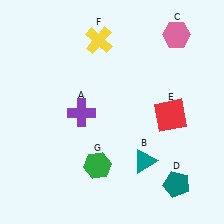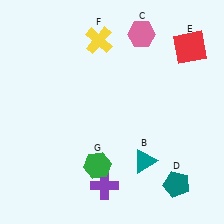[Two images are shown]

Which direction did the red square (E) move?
The red square (E) moved up.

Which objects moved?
The objects that moved are: the purple cross (A), the pink hexagon (C), the red square (E).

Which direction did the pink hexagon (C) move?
The pink hexagon (C) moved left.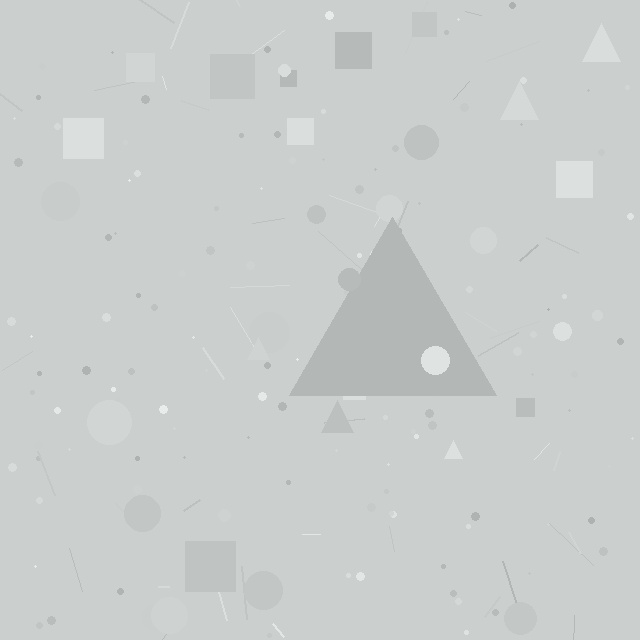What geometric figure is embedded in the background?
A triangle is embedded in the background.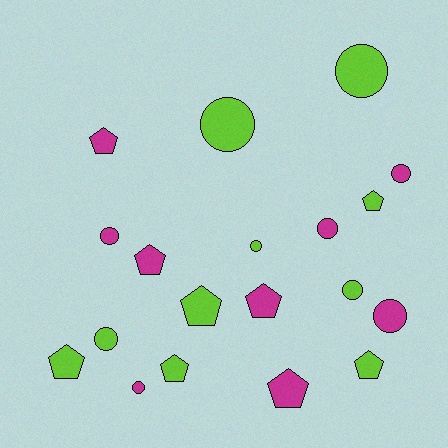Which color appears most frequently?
Lime, with 10 objects.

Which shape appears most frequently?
Circle, with 10 objects.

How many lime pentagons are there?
There are 5 lime pentagons.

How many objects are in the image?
There are 19 objects.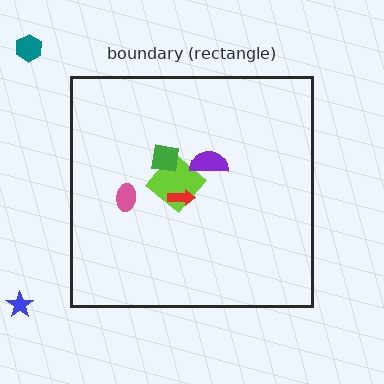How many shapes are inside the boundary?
5 inside, 2 outside.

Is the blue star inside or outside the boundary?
Outside.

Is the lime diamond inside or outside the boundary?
Inside.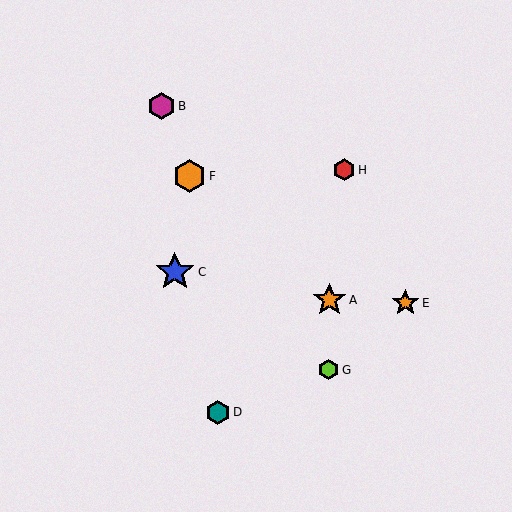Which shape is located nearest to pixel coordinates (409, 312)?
The orange star (labeled E) at (405, 303) is nearest to that location.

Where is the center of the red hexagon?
The center of the red hexagon is at (344, 170).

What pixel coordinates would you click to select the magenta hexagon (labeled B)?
Click at (162, 106) to select the magenta hexagon B.